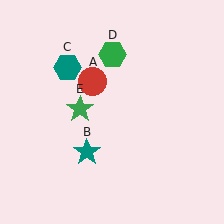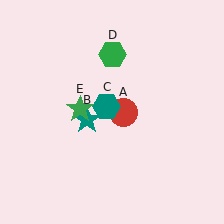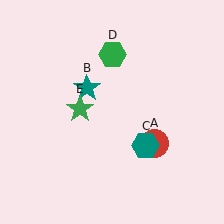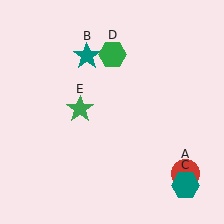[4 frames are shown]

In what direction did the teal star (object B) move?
The teal star (object B) moved up.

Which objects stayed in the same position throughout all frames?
Green hexagon (object D) and green star (object E) remained stationary.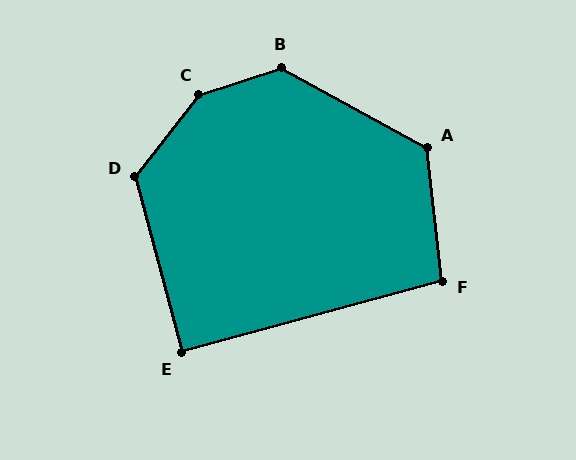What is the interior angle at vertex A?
Approximately 125 degrees (obtuse).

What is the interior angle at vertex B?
Approximately 134 degrees (obtuse).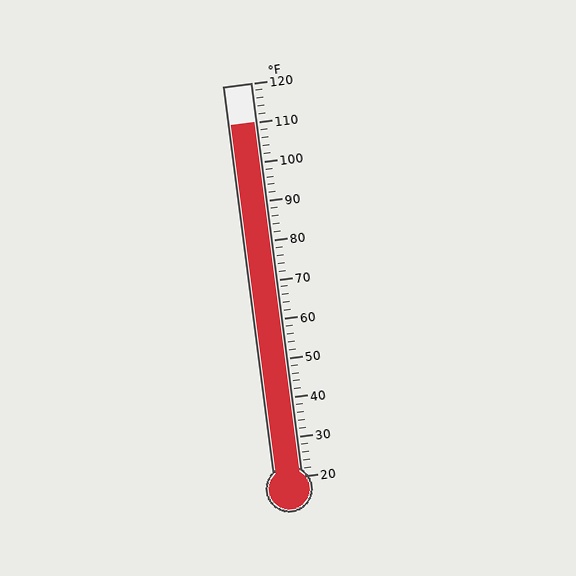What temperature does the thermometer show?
The thermometer shows approximately 110°F.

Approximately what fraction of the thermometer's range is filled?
The thermometer is filled to approximately 90% of its range.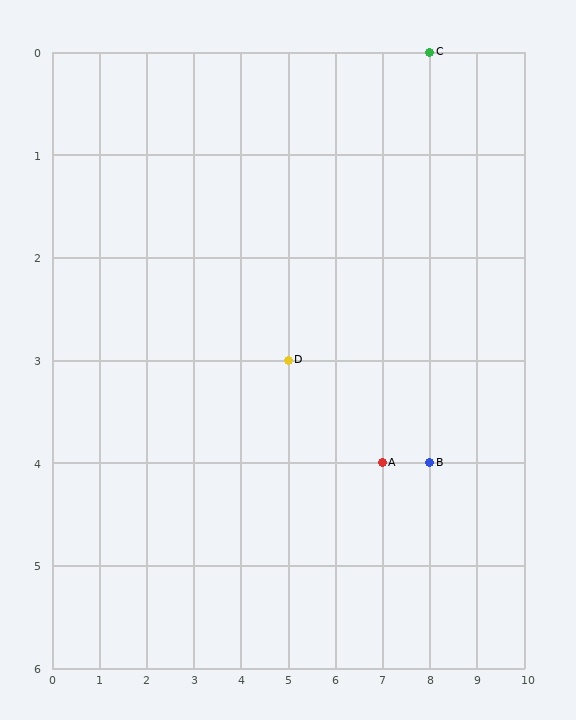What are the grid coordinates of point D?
Point D is at grid coordinates (5, 3).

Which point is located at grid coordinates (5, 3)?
Point D is at (5, 3).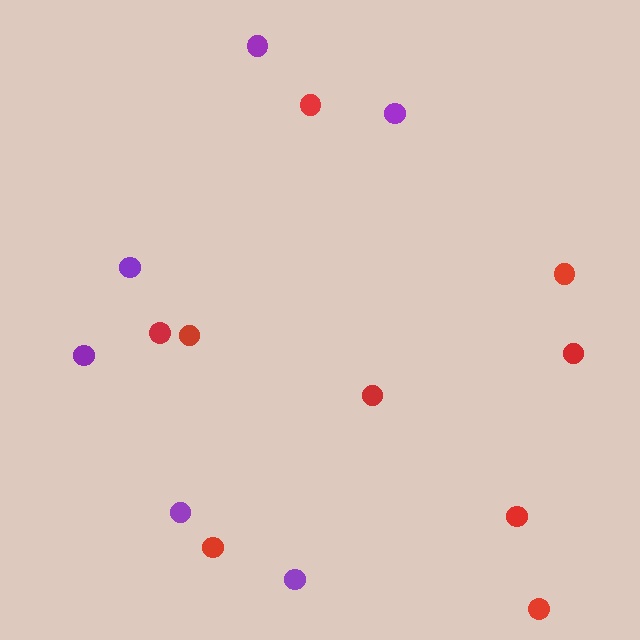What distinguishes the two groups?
There are 2 groups: one group of purple circles (6) and one group of red circles (9).